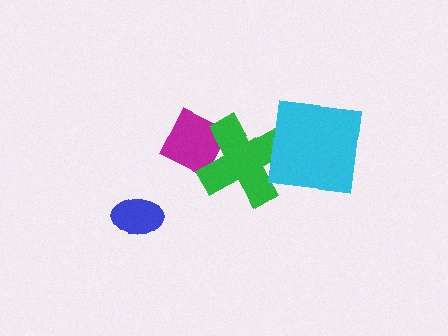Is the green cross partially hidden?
Yes, it is partially covered by another shape.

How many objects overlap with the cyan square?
1 object overlaps with the cyan square.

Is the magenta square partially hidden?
Yes, it is partially covered by another shape.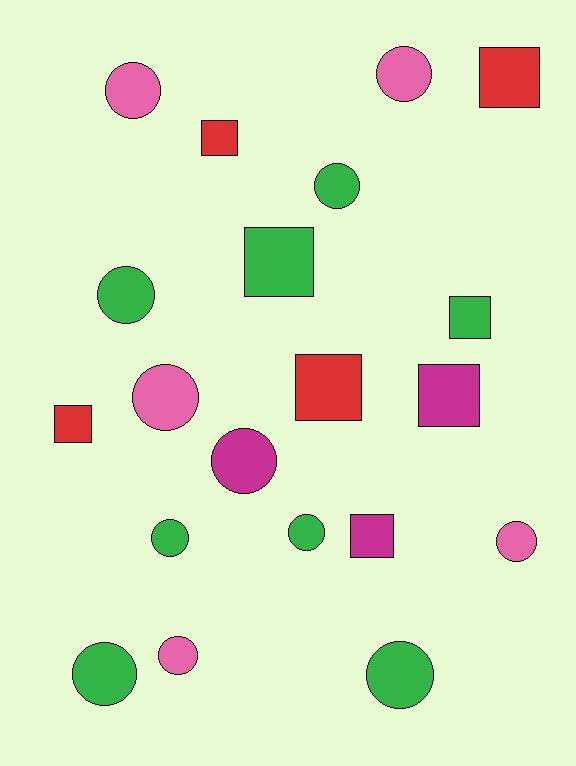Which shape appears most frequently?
Circle, with 12 objects.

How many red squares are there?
There are 4 red squares.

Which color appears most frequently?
Green, with 8 objects.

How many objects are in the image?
There are 20 objects.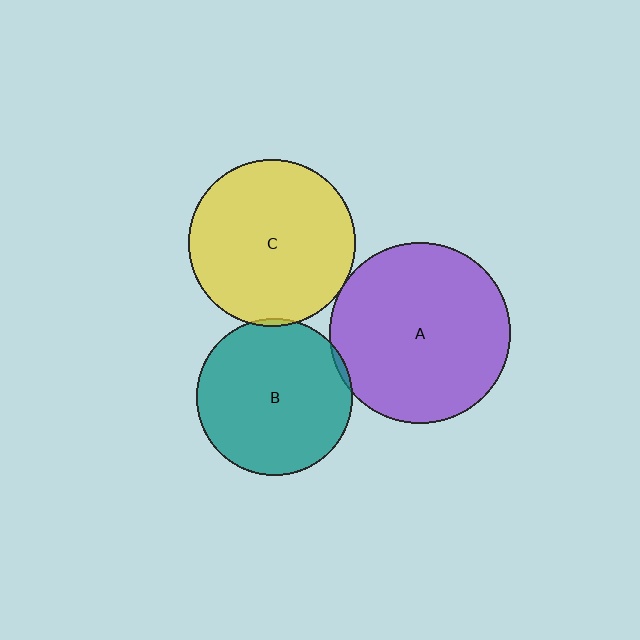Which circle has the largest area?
Circle A (purple).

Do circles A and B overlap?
Yes.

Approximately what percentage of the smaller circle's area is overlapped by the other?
Approximately 5%.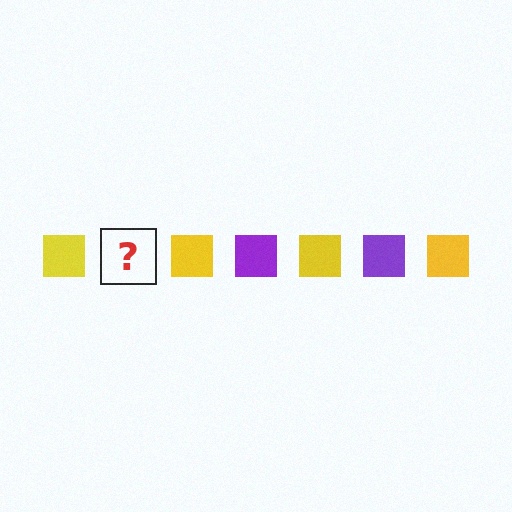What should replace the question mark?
The question mark should be replaced with a purple square.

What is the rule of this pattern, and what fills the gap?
The rule is that the pattern cycles through yellow, purple squares. The gap should be filled with a purple square.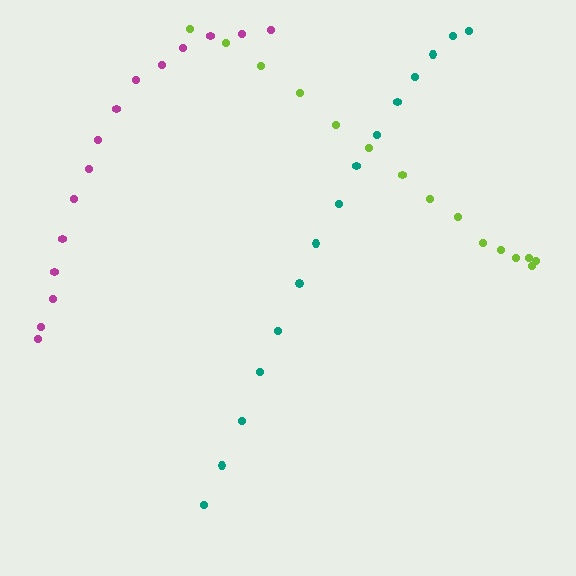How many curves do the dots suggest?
There are 3 distinct paths.